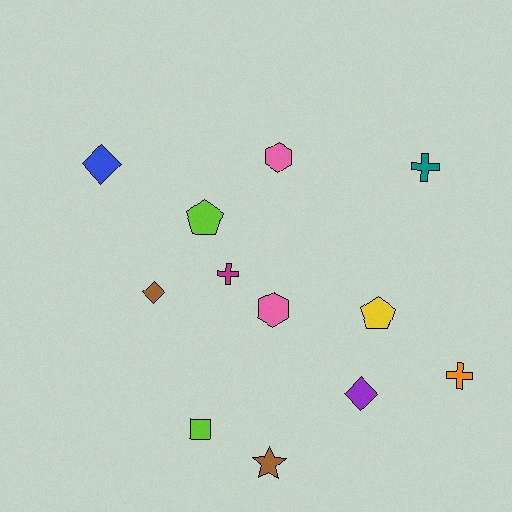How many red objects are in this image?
There are no red objects.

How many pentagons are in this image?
There are 2 pentagons.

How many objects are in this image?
There are 12 objects.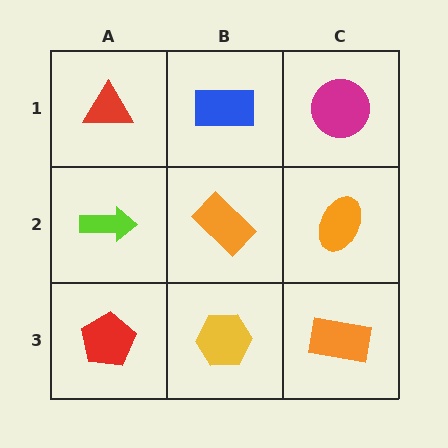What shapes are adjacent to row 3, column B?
An orange rectangle (row 2, column B), a red pentagon (row 3, column A), an orange rectangle (row 3, column C).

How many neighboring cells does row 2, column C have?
3.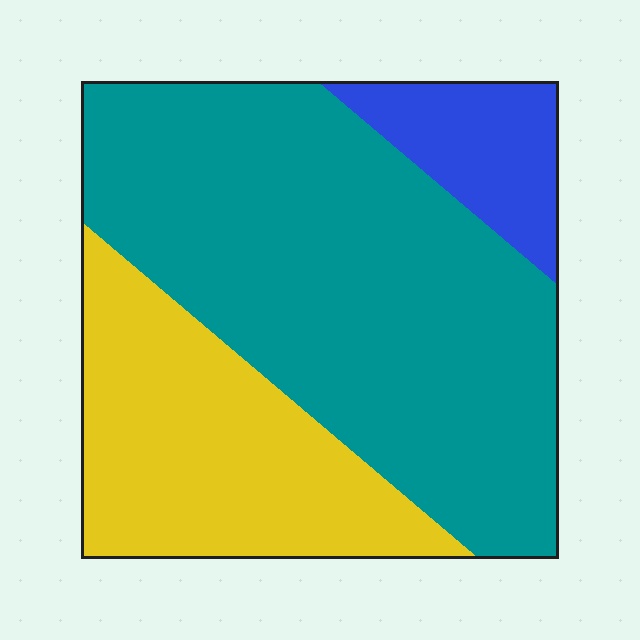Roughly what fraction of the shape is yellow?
Yellow takes up about one third (1/3) of the shape.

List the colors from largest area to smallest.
From largest to smallest: teal, yellow, blue.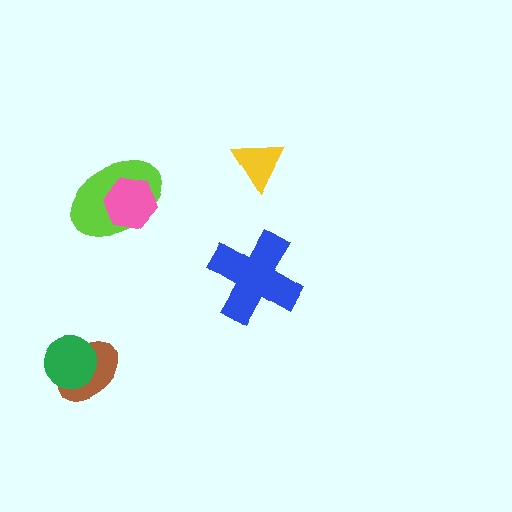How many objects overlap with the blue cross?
0 objects overlap with the blue cross.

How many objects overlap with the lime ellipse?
1 object overlaps with the lime ellipse.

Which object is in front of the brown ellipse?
The green circle is in front of the brown ellipse.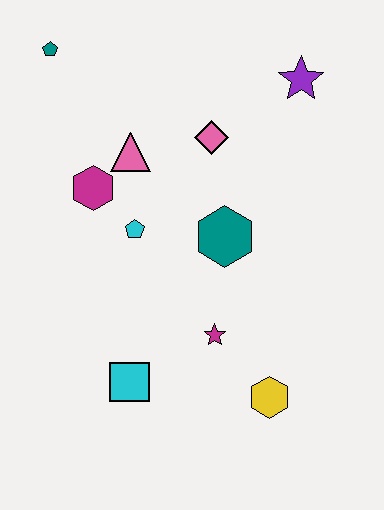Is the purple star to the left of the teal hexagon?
No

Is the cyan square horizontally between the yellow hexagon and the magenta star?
No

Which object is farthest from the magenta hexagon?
The yellow hexagon is farthest from the magenta hexagon.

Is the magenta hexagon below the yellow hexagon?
No